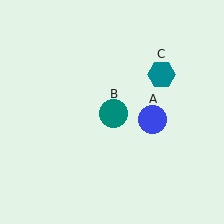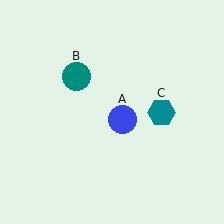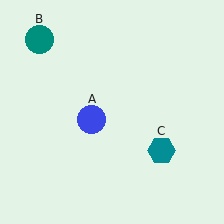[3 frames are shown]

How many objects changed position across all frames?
3 objects changed position: blue circle (object A), teal circle (object B), teal hexagon (object C).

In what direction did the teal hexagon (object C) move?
The teal hexagon (object C) moved down.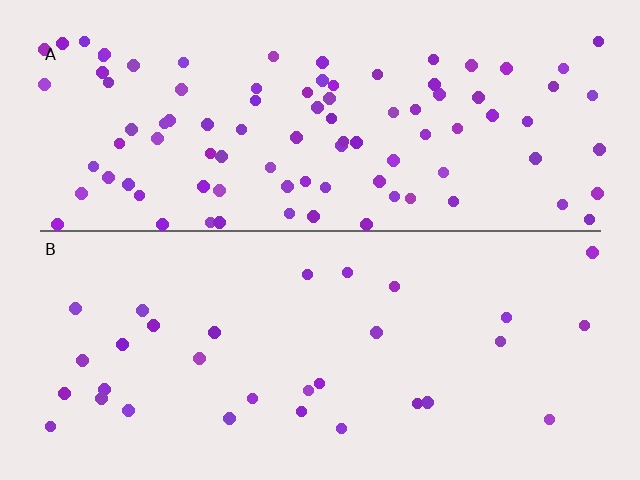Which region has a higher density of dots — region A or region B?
A (the top).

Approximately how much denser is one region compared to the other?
Approximately 3.1× — region A over region B.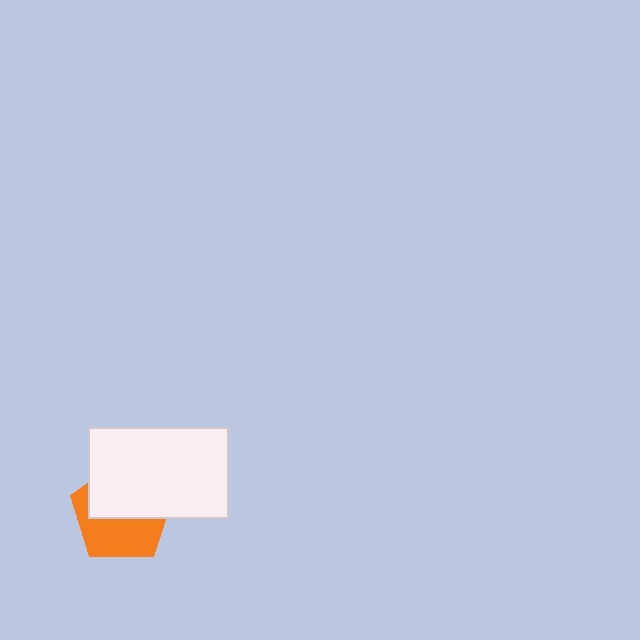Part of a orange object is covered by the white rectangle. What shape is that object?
It is a pentagon.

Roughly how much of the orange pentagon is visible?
About half of it is visible (roughly 47%).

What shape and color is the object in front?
The object in front is a white rectangle.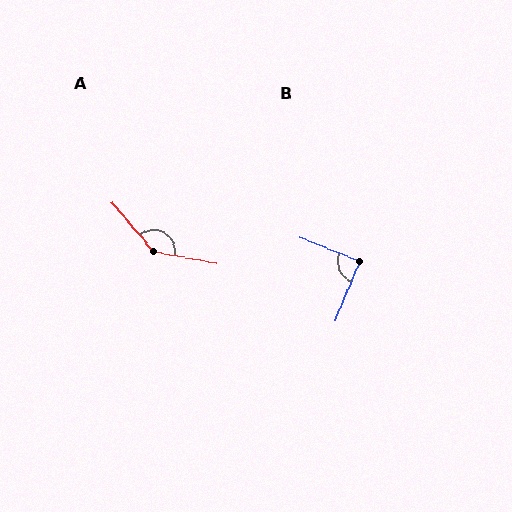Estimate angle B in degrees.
Approximately 89 degrees.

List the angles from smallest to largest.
B (89°), A (140°).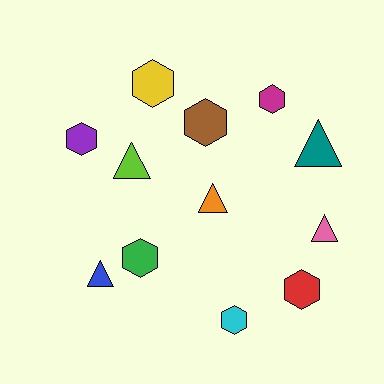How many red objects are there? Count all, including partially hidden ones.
There is 1 red object.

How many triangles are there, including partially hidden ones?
There are 5 triangles.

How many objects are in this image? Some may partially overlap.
There are 12 objects.